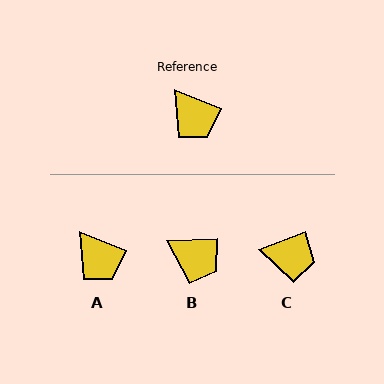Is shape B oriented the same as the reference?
No, it is off by about 24 degrees.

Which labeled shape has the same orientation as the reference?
A.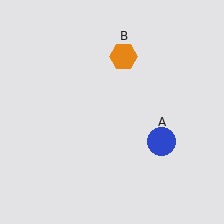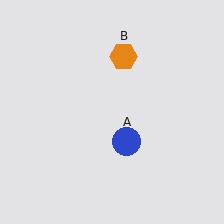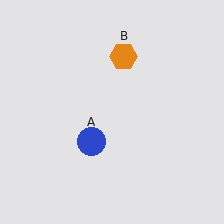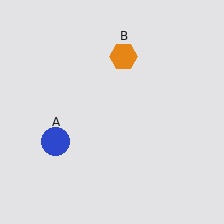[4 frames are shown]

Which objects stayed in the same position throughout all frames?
Orange hexagon (object B) remained stationary.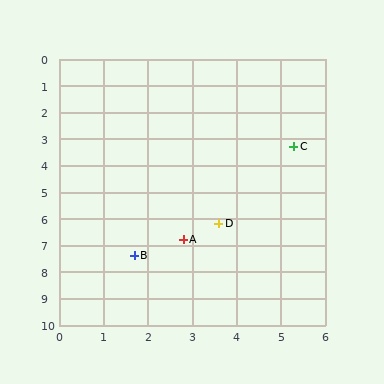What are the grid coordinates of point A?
Point A is at approximately (2.8, 6.8).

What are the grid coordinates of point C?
Point C is at approximately (5.3, 3.3).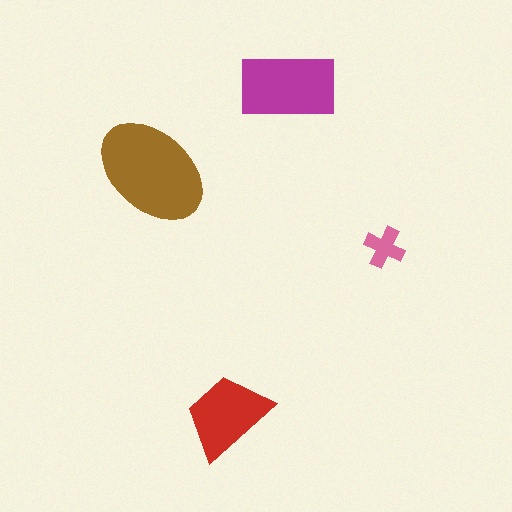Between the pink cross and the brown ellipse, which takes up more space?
The brown ellipse.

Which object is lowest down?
The red trapezoid is bottommost.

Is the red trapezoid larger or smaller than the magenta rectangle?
Smaller.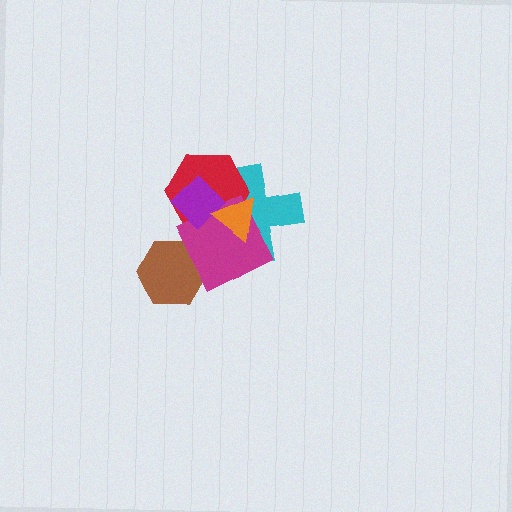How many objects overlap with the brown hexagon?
1 object overlaps with the brown hexagon.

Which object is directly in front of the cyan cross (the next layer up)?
The red hexagon is directly in front of the cyan cross.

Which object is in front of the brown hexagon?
The magenta square is in front of the brown hexagon.